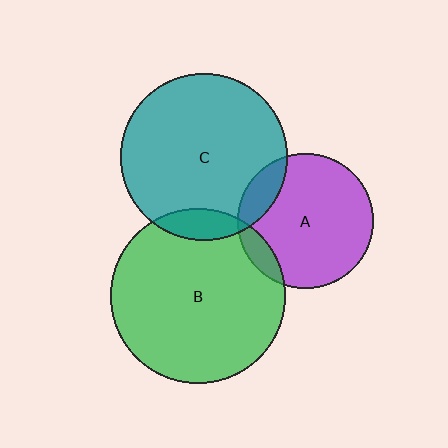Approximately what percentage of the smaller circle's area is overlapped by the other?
Approximately 10%.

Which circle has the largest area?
Circle B (green).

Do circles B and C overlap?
Yes.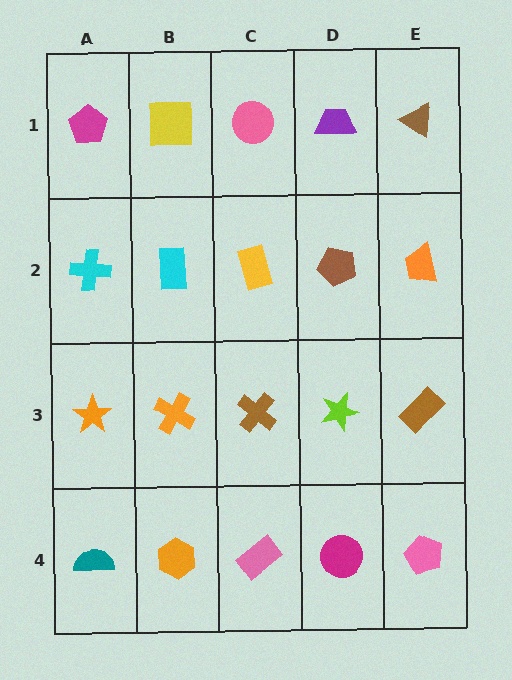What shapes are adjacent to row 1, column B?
A cyan rectangle (row 2, column B), a magenta pentagon (row 1, column A), a pink circle (row 1, column C).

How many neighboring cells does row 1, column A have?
2.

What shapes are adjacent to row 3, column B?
A cyan rectangle (row 2, column B), an orange hexagon (row 4, column B), an orange star (row 3, column A), a brown cross (row 3, column C).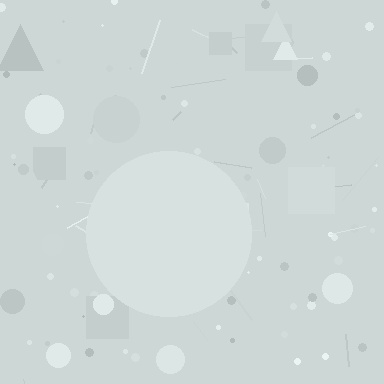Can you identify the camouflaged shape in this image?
The camouflaged shape is a circle.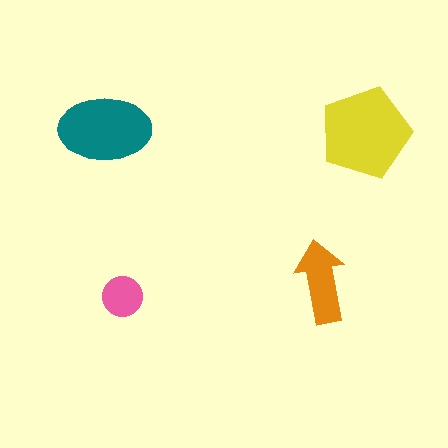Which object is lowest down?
The pink circle is bottommost.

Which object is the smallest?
The pink circle.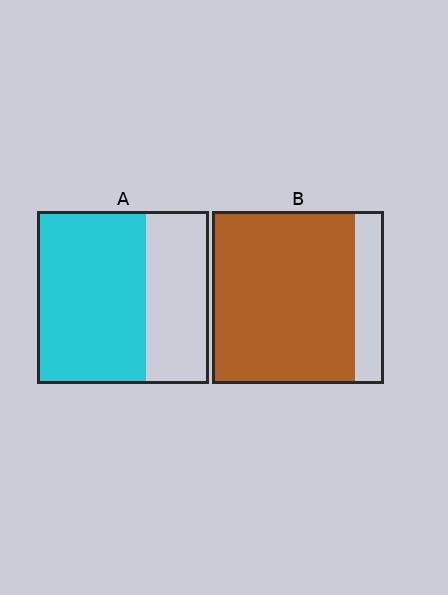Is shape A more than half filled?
Yes.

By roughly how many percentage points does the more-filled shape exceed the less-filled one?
By roughly 20 percentage points (B over A).